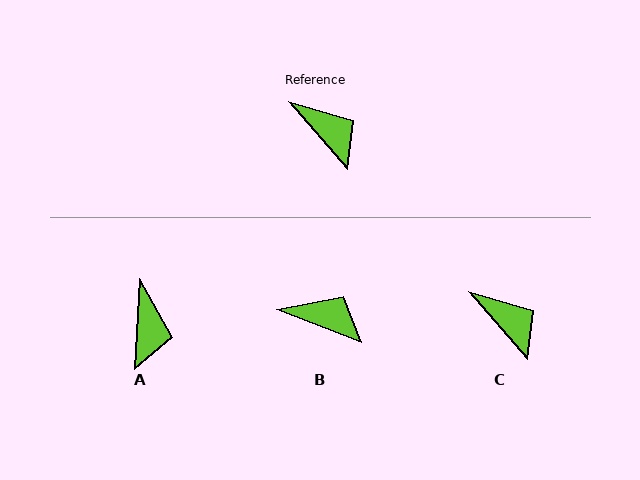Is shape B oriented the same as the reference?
No, it is off by about 28 degrees.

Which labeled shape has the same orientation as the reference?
C.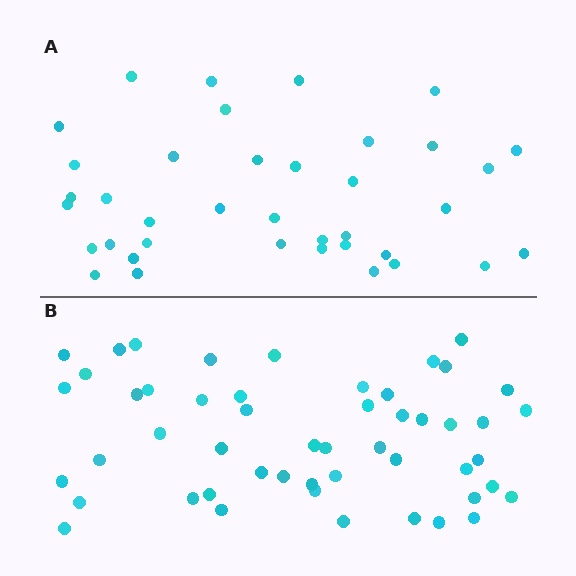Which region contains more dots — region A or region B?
Region B (the bottom region) has more dots.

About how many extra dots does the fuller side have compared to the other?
Region B has approximately 15 more dots than region A.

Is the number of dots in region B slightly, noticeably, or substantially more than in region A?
Region B has noticeably more, but not dramatically so. The ratio is roughly 1.3 to 1.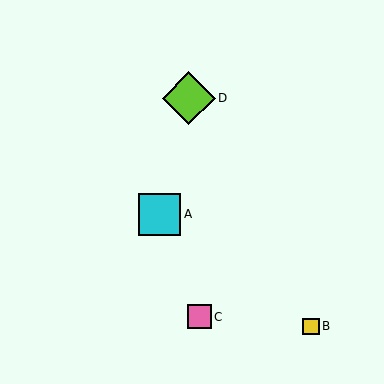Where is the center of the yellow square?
The center of the yellow square is at (311, 326).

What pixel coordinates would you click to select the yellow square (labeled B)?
Click at (311, 326) to select the yellow square B.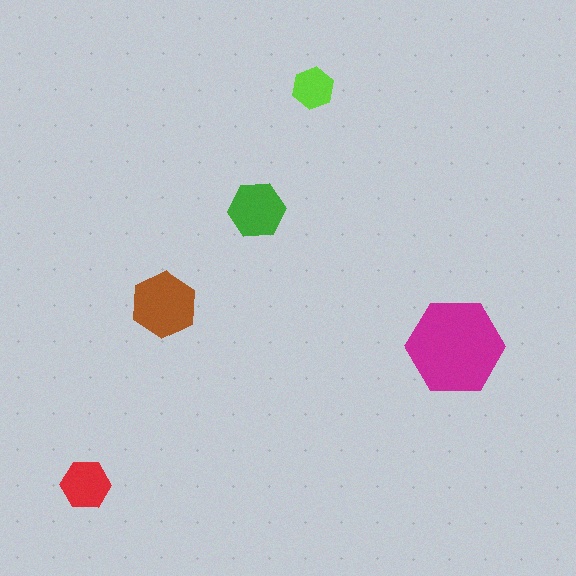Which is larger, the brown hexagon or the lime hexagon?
The brown one.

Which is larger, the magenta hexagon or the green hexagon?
The magenta one.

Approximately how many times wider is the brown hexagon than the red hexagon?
About 1.5 times wider.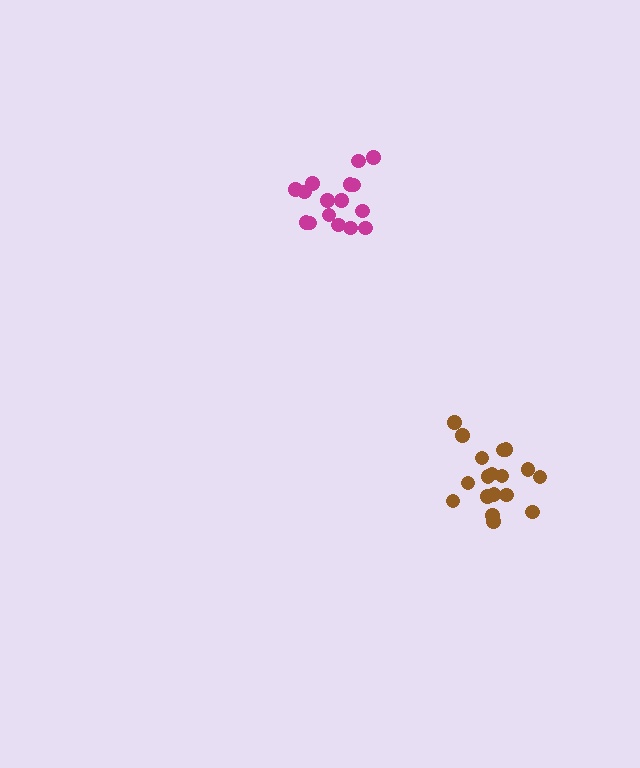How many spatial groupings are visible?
There are 2 spatial groupings.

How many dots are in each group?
Group 1: 18 dots, Group 2: 16 dots (34 total).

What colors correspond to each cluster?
The clusters are colored: brown, magenta.